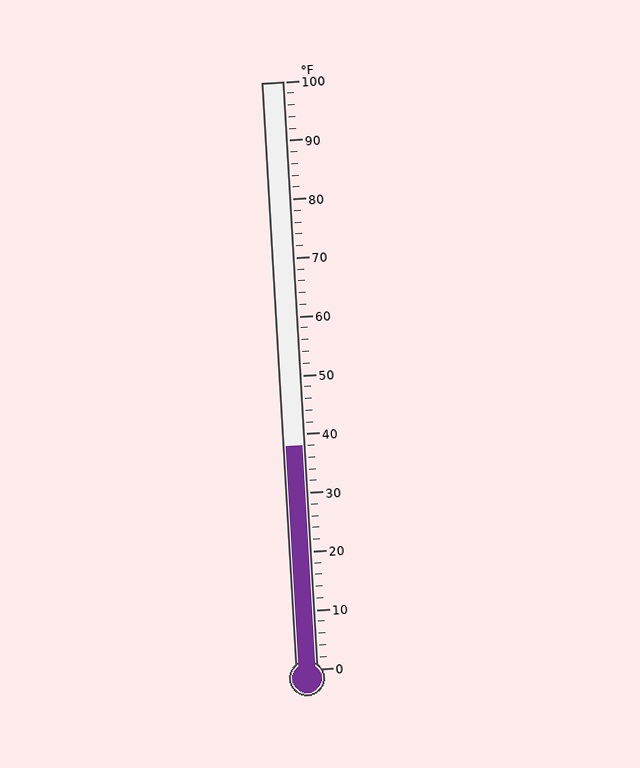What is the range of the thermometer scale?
The thermometer scale ranges from 0°F to 100°F.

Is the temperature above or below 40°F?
The temperature is below 40°F.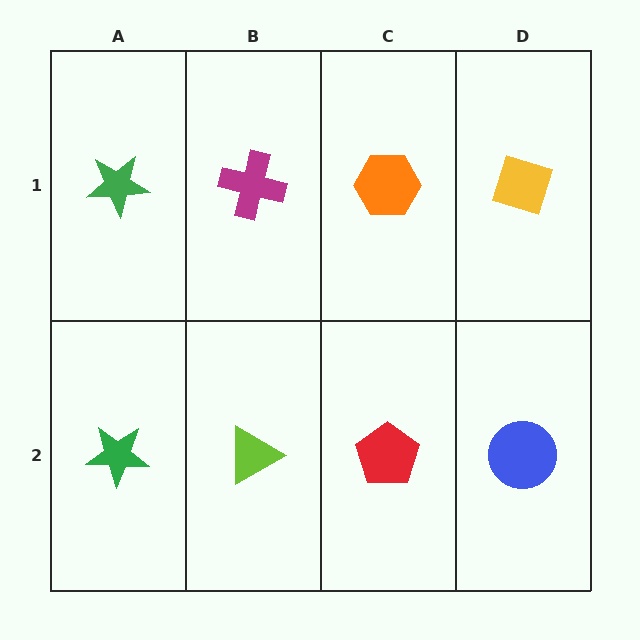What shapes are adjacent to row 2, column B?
A magenta cross (row 1, column B), a green star (row 2, column A), a red pentagon (row 2, column C).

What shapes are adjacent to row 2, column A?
A green star (row 1, column A), a lime triangle (row 2, column B).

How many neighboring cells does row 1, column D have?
2.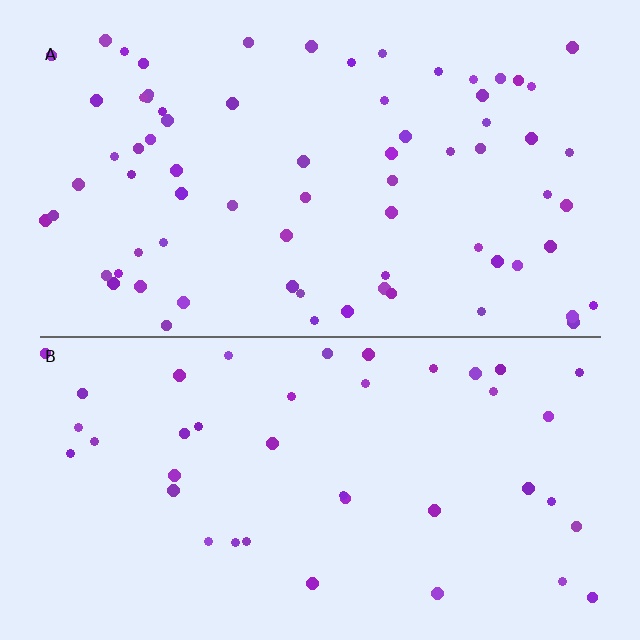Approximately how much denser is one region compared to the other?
Approximately 1.8× — region A over region B.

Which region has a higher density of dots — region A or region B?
A (the top).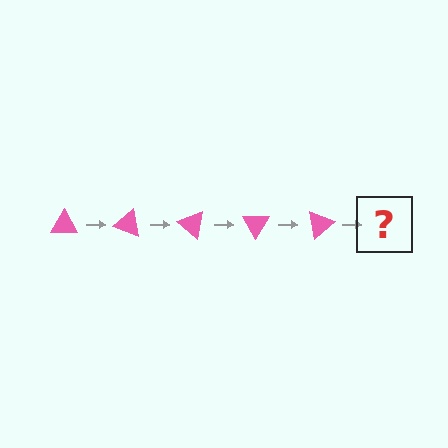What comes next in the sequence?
The next element should be a pink triangle rotated 100 degrees.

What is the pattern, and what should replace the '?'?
The pattern is that the triangle rotates 20 degrees each step. The '?' should be a pink triangle rotated 100 degrees.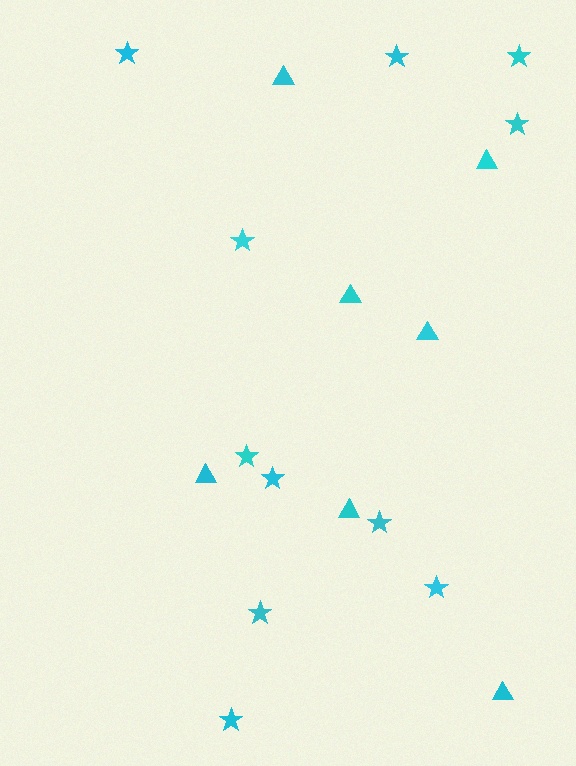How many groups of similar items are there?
There are 2 groups: one group of triangles (7) and one group of stars (11).